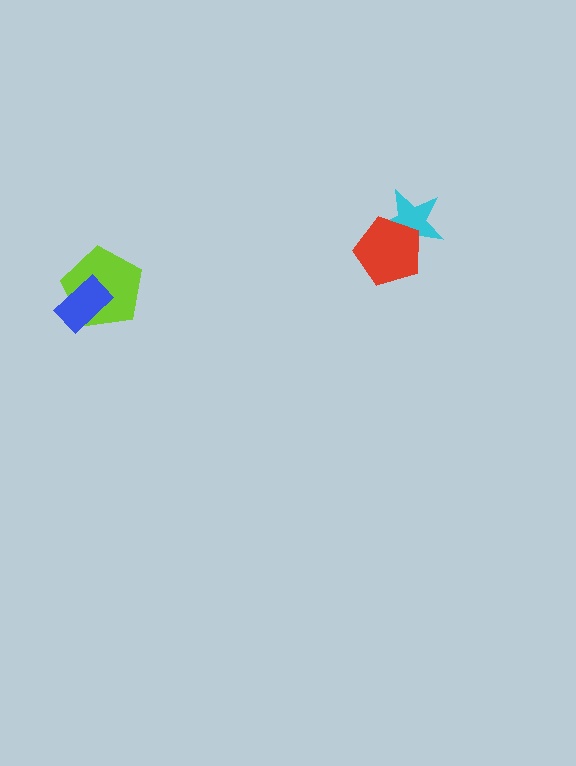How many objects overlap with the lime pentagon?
1 object overlaps with the lime pentagon.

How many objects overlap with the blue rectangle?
1 object overlaps with the blue rectangle.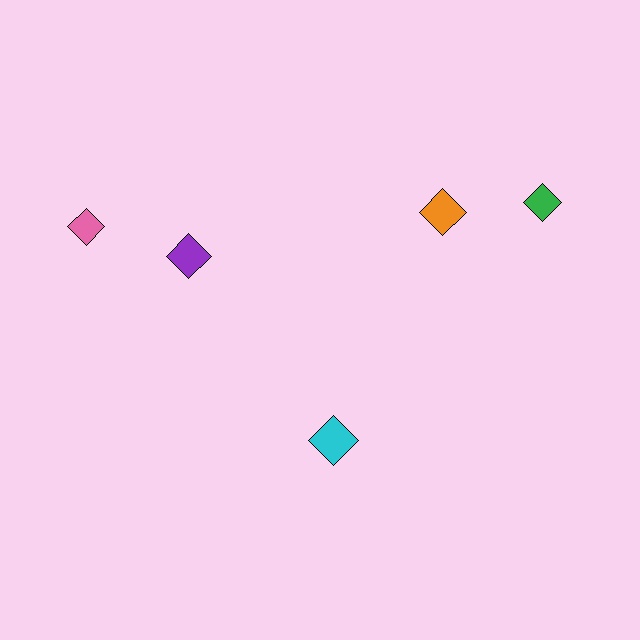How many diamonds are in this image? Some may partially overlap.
There are 5 diamonds.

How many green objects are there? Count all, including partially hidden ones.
There is 1 green object.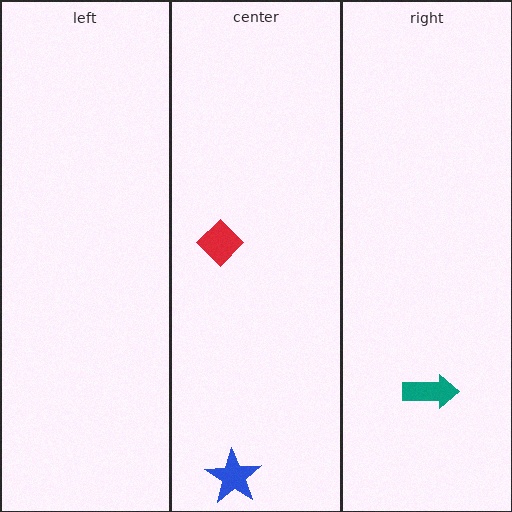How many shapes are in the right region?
1.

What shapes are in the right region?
The teal arrow.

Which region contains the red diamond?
The center region.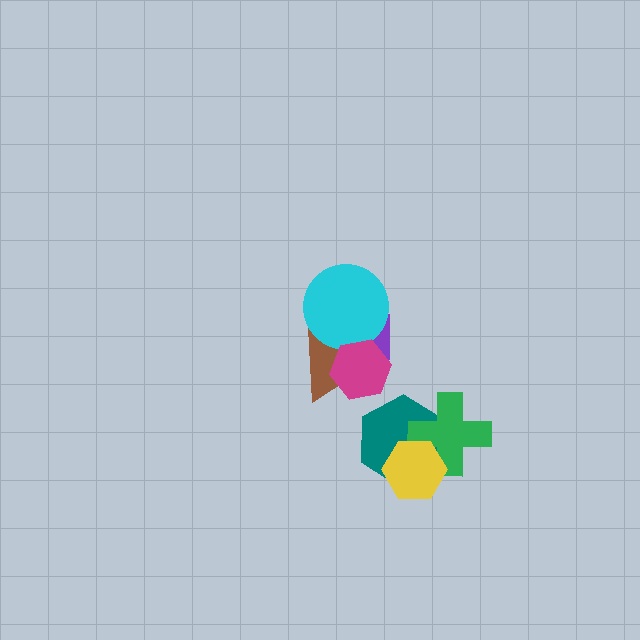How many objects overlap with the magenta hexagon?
3 objects overlap with the magenta hexagon.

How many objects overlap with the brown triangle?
3 objects overlap with the brown triangle.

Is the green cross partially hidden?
Yes, it is partially covered by another shape.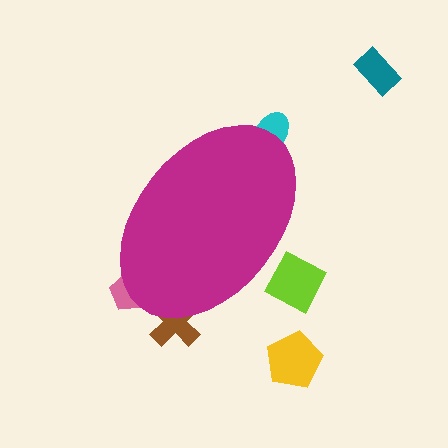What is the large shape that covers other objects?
A magenta ellipse.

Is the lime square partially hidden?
Yes, the lime square is partially hidden behind the magenta ellipse.